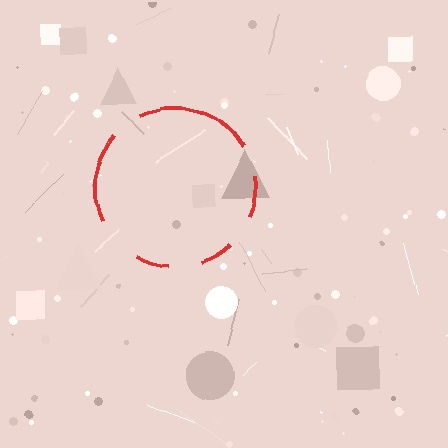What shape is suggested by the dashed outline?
The dashed outline suggests a circle.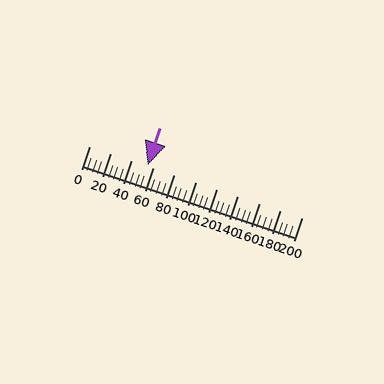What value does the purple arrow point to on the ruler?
The purple arrow points to approximately 55.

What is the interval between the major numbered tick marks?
The major tick marks are spaced 20 units apart.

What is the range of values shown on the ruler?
The ruler shows values from 0 to 200.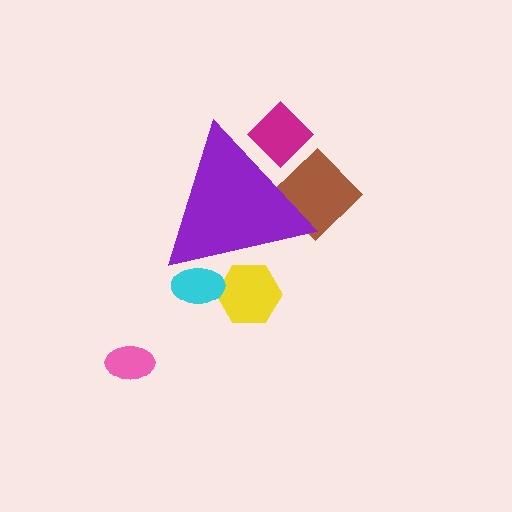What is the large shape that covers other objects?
A purple triangle.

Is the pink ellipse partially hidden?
No, the pink ellipse is fully visible.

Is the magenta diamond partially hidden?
Yes, the magenta diamond is partially hidden behind the purple triangle.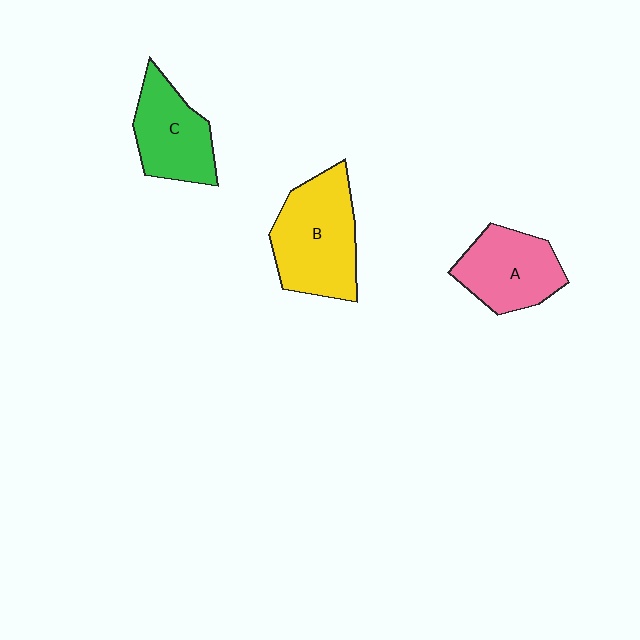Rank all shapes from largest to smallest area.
From largest to smallest: B (yellow), A (pink), C (green).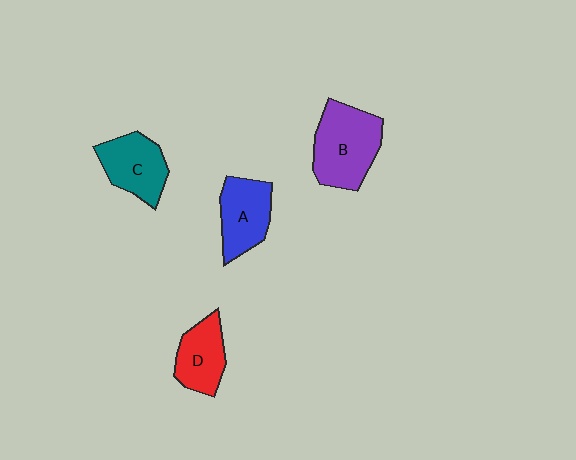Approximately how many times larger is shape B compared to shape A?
Approximately 1.4 times.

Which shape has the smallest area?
Shape D (red).